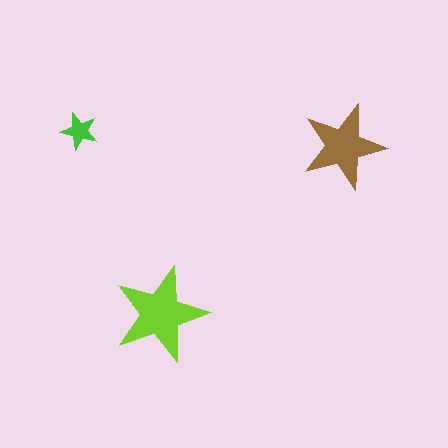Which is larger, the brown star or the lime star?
The lime one.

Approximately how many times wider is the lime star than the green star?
About 2.5 times wider.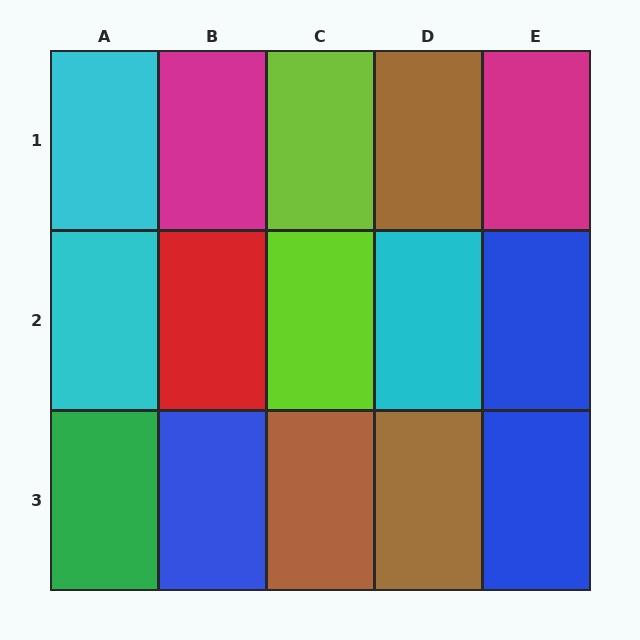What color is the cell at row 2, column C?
Lime.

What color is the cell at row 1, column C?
Lime.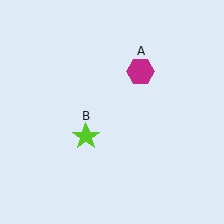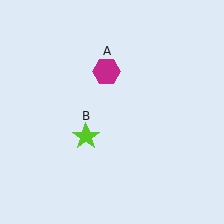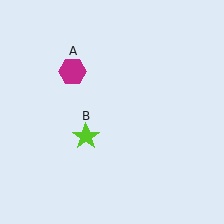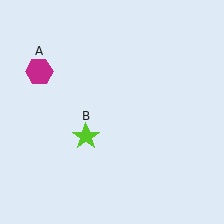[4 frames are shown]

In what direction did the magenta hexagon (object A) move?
The magenta hexagon (object A) moved left.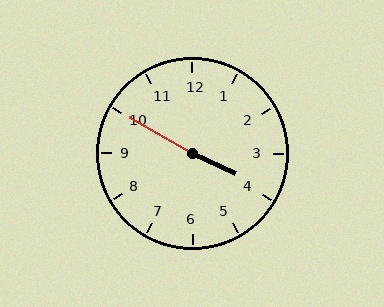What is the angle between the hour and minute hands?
Approximately 175 degrees.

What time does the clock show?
3:50.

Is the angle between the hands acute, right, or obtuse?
It is obtuse.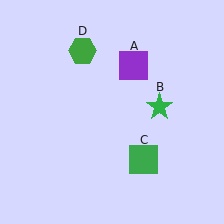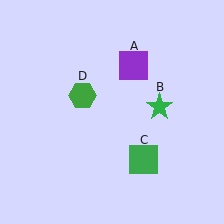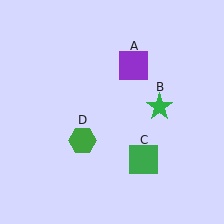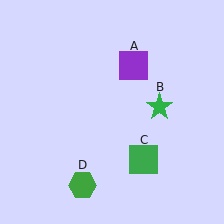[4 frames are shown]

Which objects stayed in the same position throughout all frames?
Purple square (object A) and green star (object B) and green square (object C) remained stationary.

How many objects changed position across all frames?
1 object changed position: green hexagon (object D).